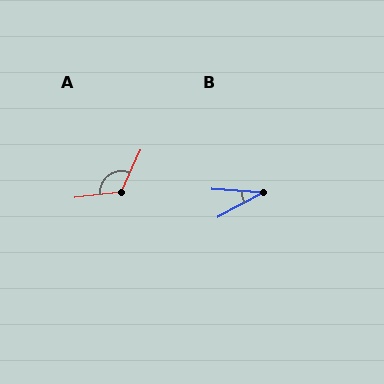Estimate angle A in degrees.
Approximately 121 degrees.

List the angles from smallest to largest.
B (33°), A (121°).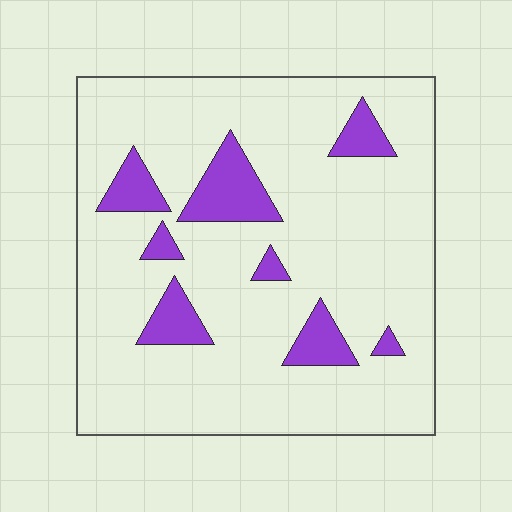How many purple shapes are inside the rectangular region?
8.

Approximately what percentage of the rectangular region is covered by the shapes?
Approximately 15%.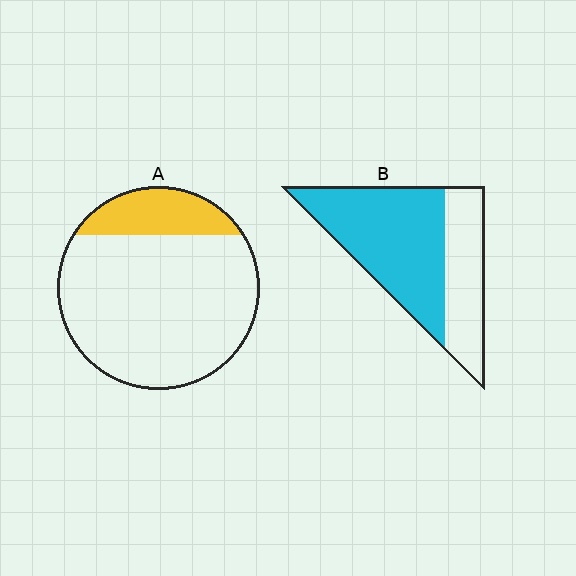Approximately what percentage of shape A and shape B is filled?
A is approximately 20% and B is approximately 65%.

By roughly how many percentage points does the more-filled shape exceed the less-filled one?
By roughly 45 percentage points (B over A).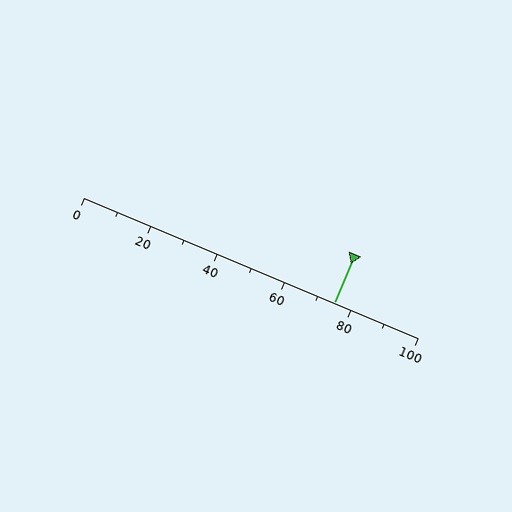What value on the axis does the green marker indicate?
The marker indicates approximately 75.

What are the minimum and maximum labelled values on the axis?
The axis runs from 0 to 100.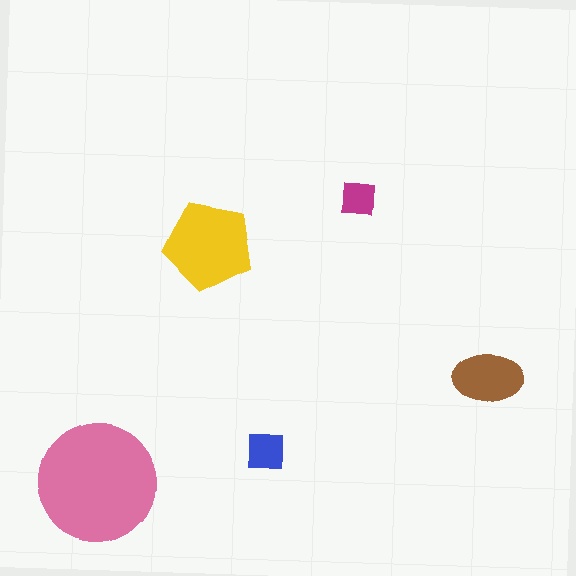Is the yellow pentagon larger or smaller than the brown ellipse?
Larger.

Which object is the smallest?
The magenta square.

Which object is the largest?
The pink circle.